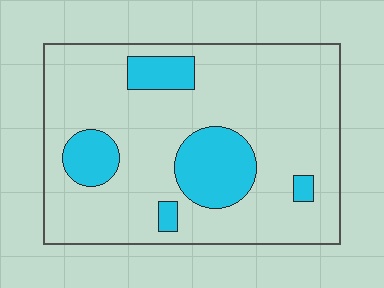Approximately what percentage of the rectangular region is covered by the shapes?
Approximately 20%.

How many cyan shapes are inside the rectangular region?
5.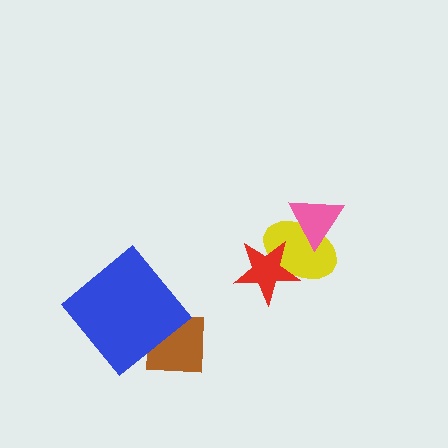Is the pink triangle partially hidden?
No, no other shape covers it.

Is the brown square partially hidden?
Yes, it is partially covered by another shape.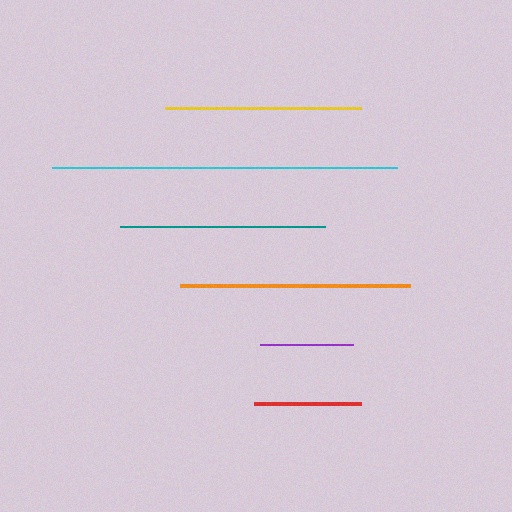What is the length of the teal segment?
The teal segment is approximately 205 pixels long.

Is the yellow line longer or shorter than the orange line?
The orange line is longer than the yellow line.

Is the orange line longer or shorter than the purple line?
The orange line is longer than the purple line.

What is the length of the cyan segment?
The cyan segment is approximately 345 pixels long.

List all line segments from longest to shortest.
From longest to shortest: cyan, orange, teal, yellow, red, purple.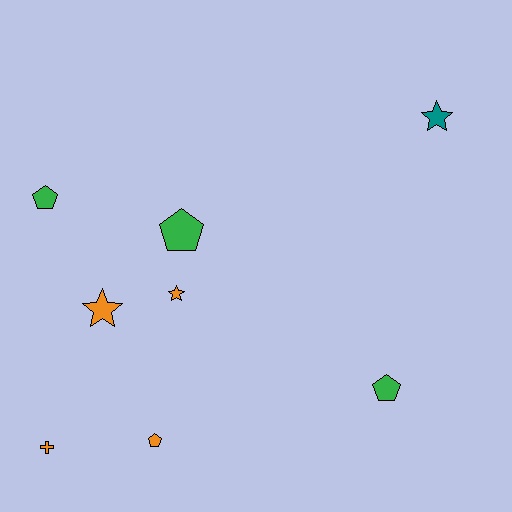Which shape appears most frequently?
Pentagon, with 4 objects.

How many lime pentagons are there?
There are no lime pentagons.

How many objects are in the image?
There are 8 objects.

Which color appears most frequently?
Orange, with 4 objects.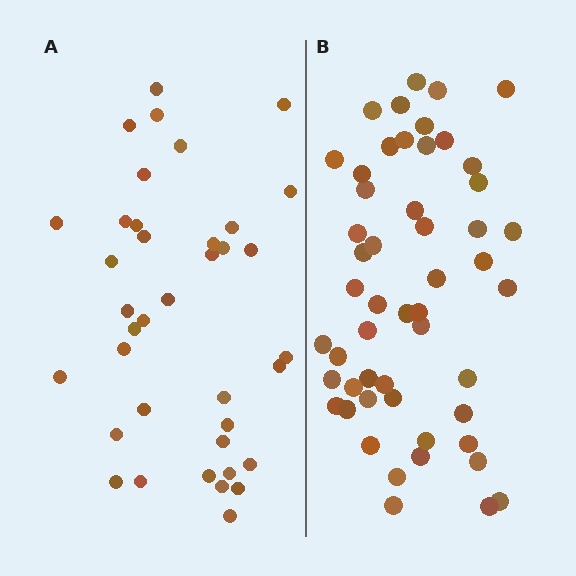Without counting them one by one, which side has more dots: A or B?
Region B (the right region) has more dots.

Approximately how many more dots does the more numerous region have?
Region B has approximately 15 more dots than region A.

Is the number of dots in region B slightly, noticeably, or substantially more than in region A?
Region B has noticeably more, but not dramatically so. The ratio is roughly 1.4 to 1.